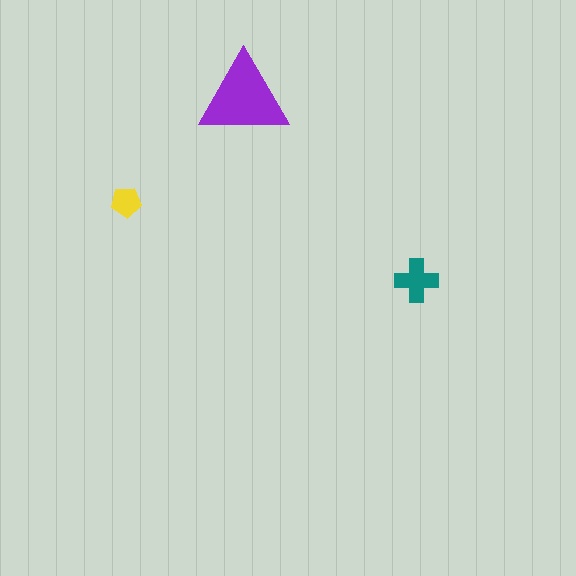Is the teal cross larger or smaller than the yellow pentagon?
Larger.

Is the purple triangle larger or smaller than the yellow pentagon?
Larger.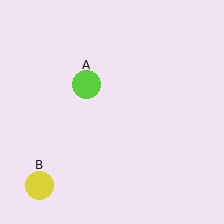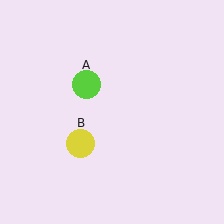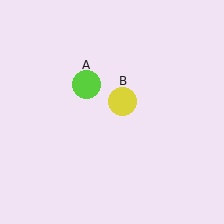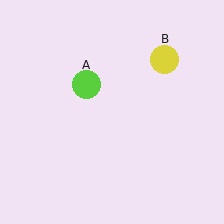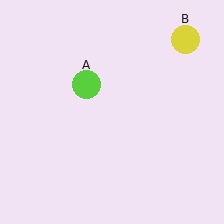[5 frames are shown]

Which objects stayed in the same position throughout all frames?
Lime circle (object A) remained stationary.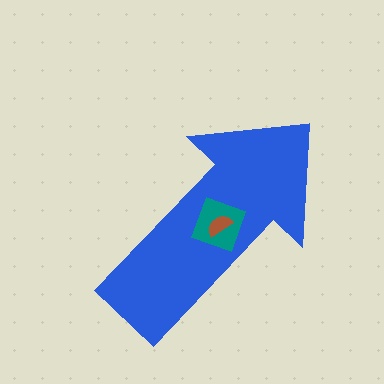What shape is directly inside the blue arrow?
The teal square.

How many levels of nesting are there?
3.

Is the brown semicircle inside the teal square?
Yes.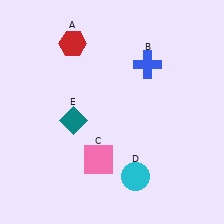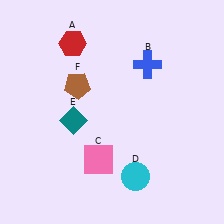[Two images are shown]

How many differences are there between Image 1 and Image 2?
There is 1 difference between the two images.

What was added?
A brown pentagon (F) was added in Image 2.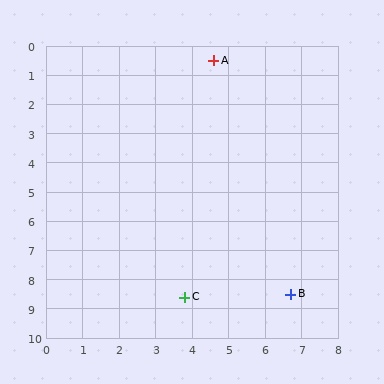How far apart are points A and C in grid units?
Points A and C are about 8.1 grid units apart.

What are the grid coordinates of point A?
Point A is at approximately (4.6, 0.5).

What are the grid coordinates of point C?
Point C is at approximately (3.8, 8.6).